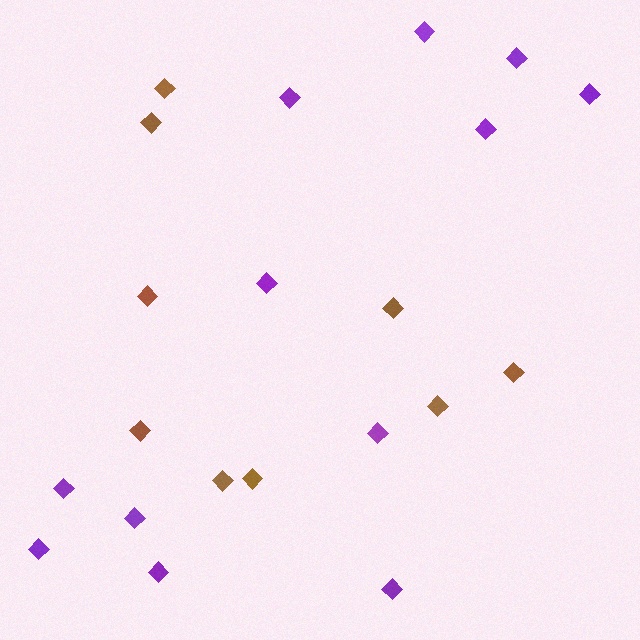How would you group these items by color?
There are 2 groups: one group of purple diamonds (12) and one group of brown diamonds (9).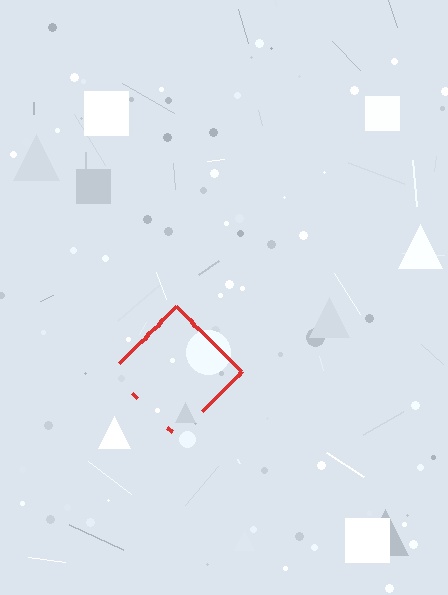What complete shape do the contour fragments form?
The contour fragments form a diamond.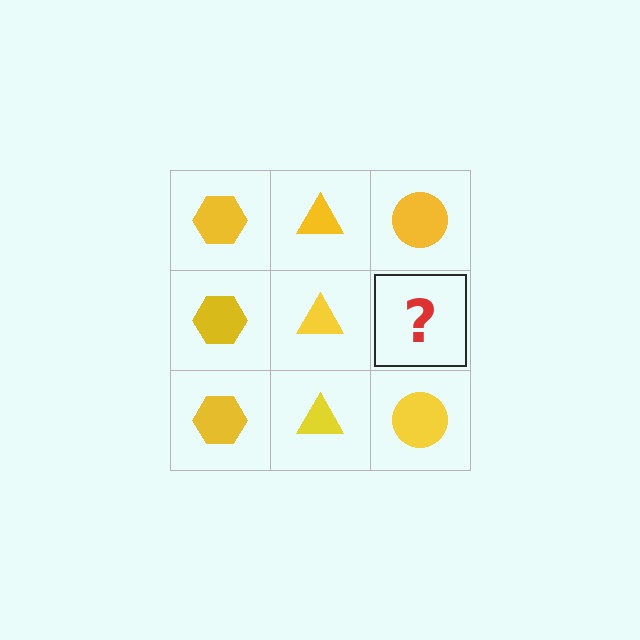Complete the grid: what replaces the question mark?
The question mark should be replaced with a yellow circle.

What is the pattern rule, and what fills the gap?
The rule is that each column has a consistent shape. The gap should be filled with a yellow circle.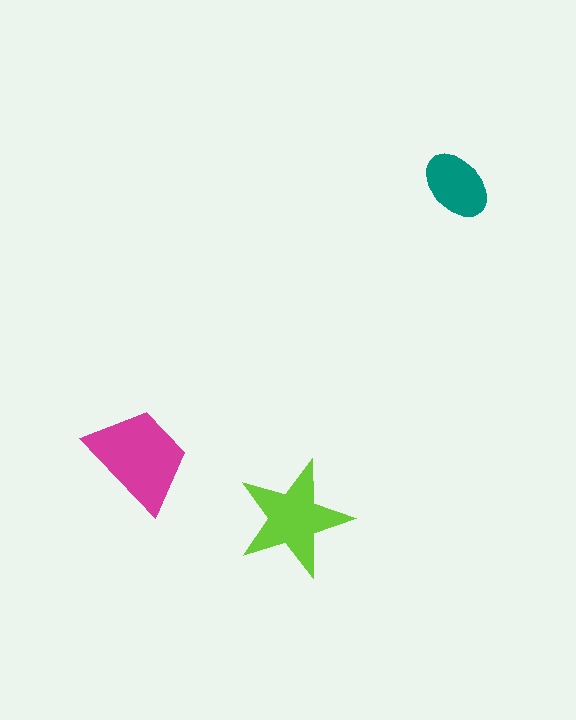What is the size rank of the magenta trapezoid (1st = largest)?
1st.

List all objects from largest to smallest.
The magenta trapezoid, the lime star, the teal ellipse.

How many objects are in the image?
There are 3 objects in the image.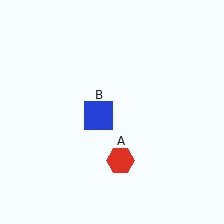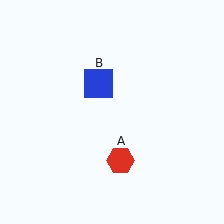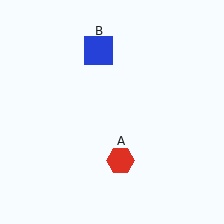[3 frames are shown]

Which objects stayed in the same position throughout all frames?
Red hexagon (object A) remained stationary.